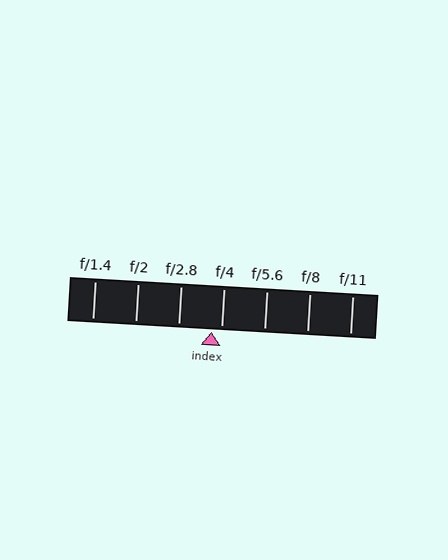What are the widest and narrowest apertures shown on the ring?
The widest aperture shown is f/1.4 and the narrowest is f/11.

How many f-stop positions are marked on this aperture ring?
There are 7 f-stop positions marked.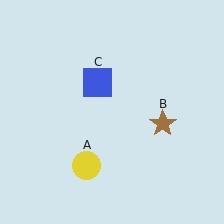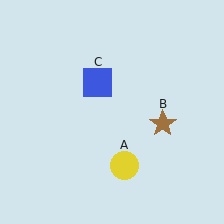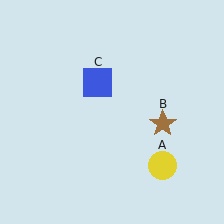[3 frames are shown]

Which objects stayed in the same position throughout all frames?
Brown star (object B) and blue square (object C) remained stationary.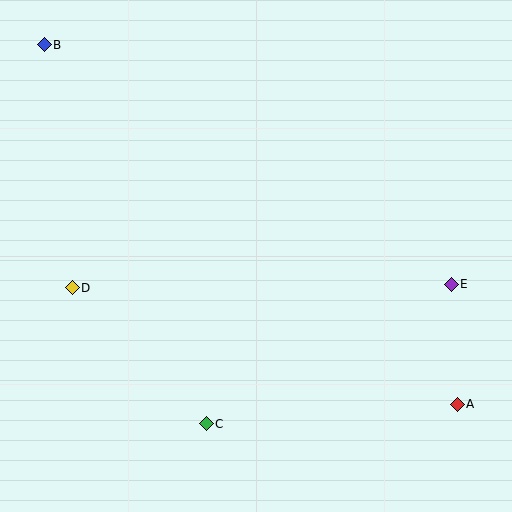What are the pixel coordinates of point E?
Point E is at (451, 284).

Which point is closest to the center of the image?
Point C at (206, 424) is closest to the center.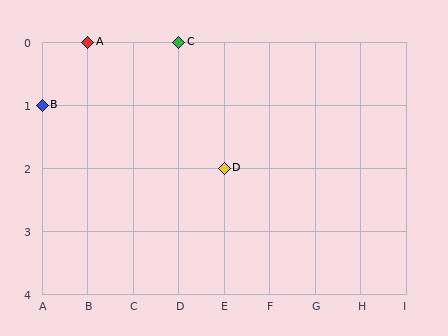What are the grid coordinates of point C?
Point C is at grid coordinates (D, 0).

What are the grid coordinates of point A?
Point A is at grid coordinates (B, 0).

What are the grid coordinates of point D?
Point D is at grid coordinates (E, 2).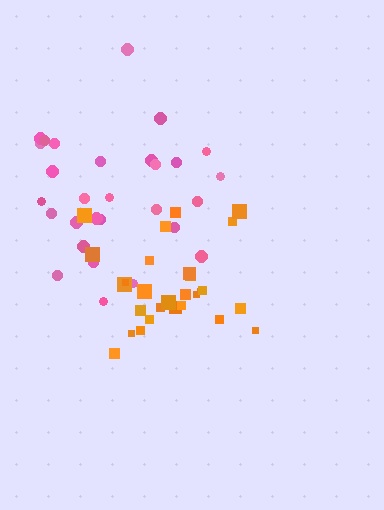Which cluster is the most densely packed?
Orange.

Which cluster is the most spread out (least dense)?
Pink.